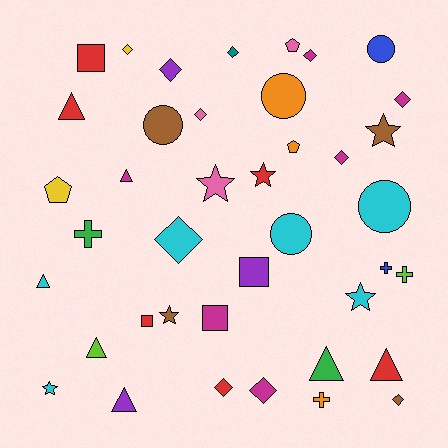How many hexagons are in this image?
There are no hexagons.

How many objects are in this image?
There are 40 objects.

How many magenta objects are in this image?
There are 6 magenta objects.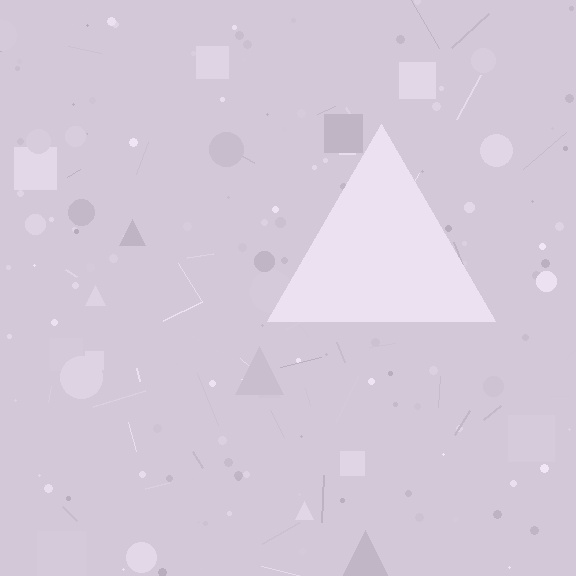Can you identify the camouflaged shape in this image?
The camouflaged shape is a triangle.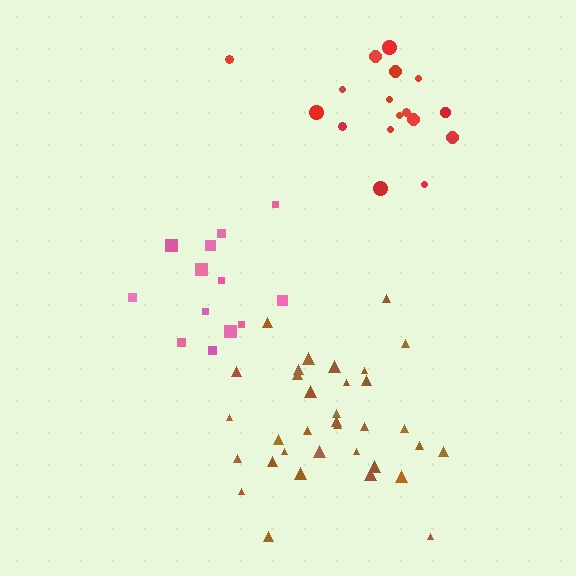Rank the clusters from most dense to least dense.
brown, red, pink.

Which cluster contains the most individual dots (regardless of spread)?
Brown (34).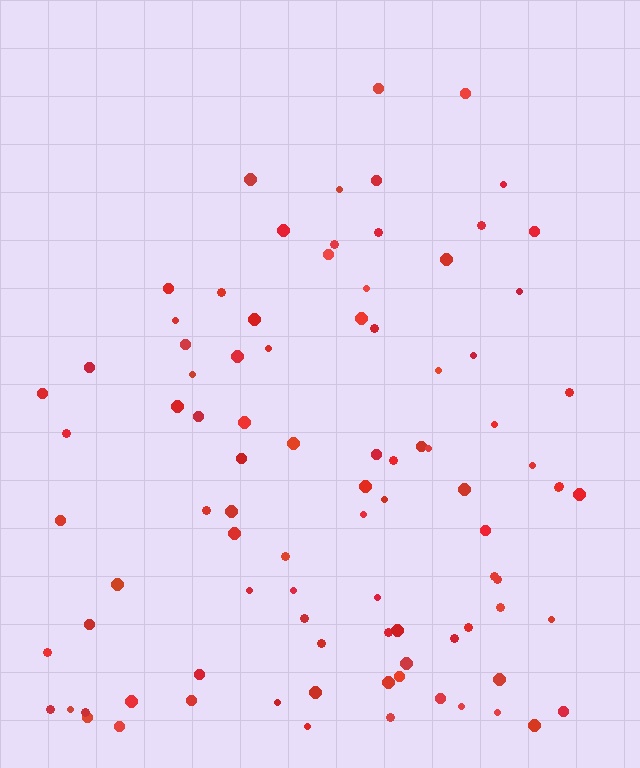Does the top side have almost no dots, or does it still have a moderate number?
Still a moderate number, just noticeably fewer than the bottom.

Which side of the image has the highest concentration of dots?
The bottom.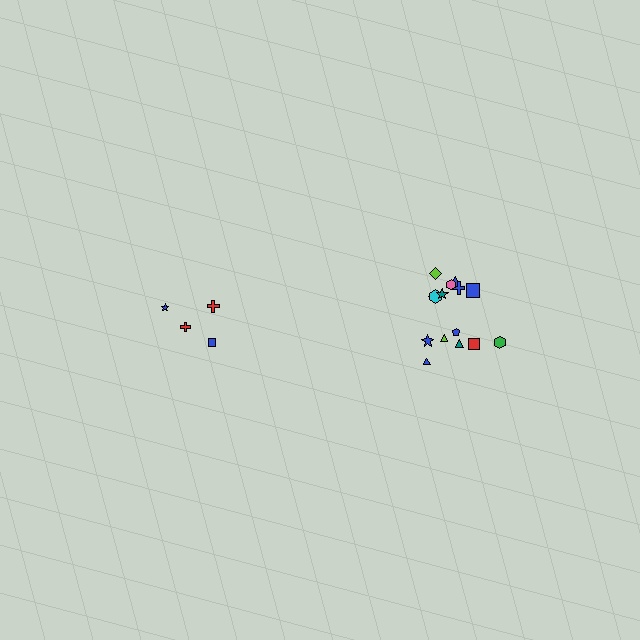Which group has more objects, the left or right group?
The right group.